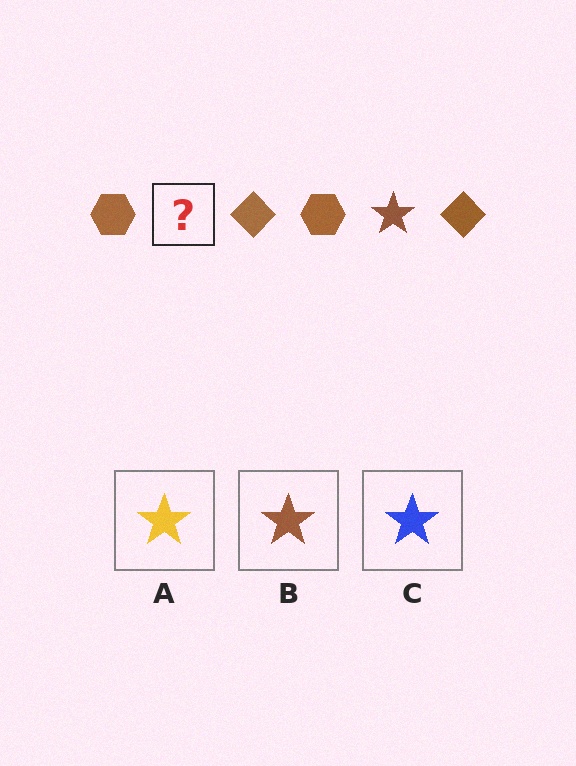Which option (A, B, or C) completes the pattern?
B.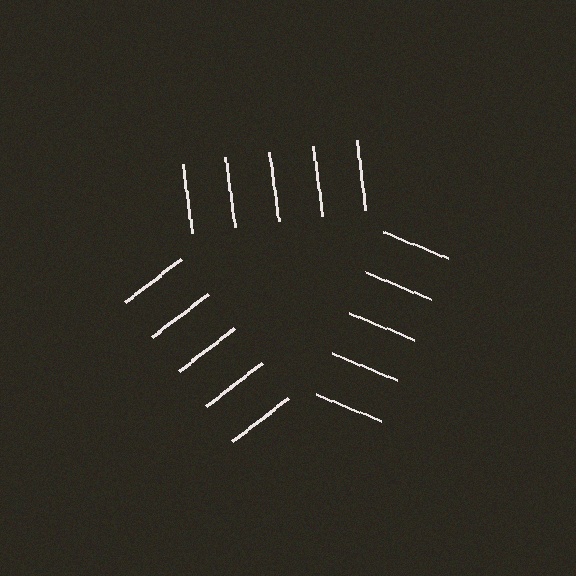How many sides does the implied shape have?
3 sides — the line-ends trace a triangle.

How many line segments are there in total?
15 — 5 along each of the 3 edges.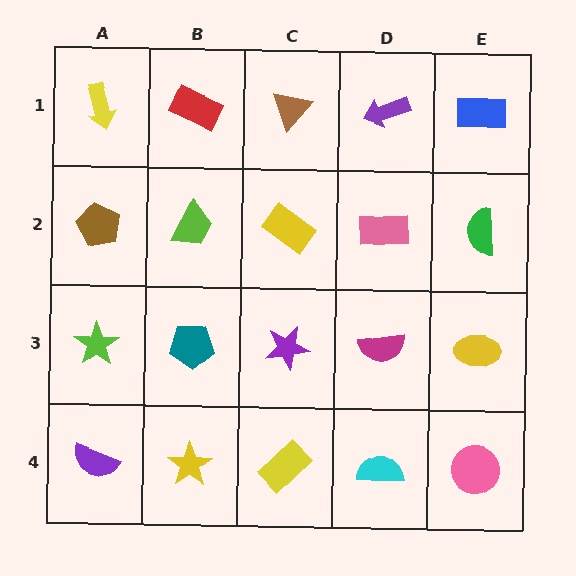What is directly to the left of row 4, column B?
A purple semicircle.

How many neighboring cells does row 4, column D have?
3.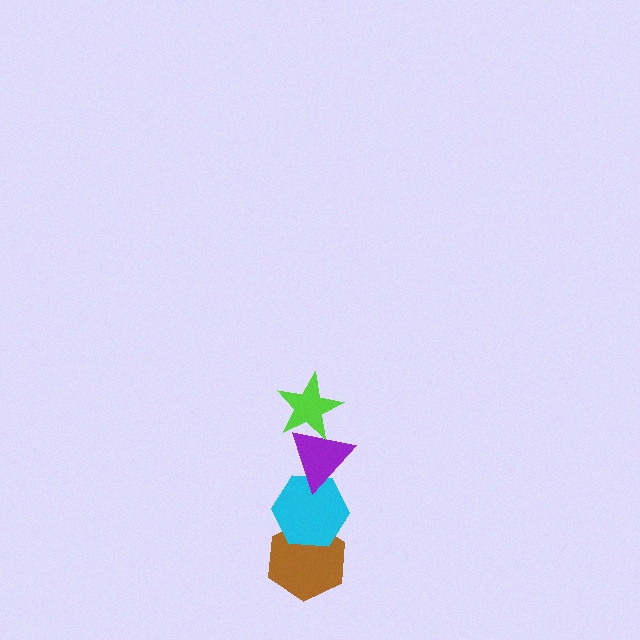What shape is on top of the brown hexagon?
The cyan hexagon is on top of the brown hexagon.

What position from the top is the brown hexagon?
The brown hexagon is 4th from the top.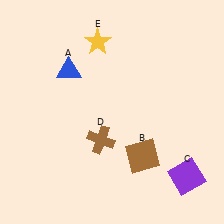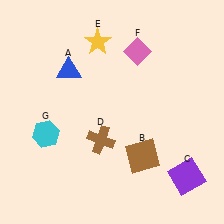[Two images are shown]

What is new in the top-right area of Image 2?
A pink diamond (F) was added in the top-right area of Image 2.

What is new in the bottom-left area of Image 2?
A cyan hexagon (G) was added in the bottom-left area of Image 2.